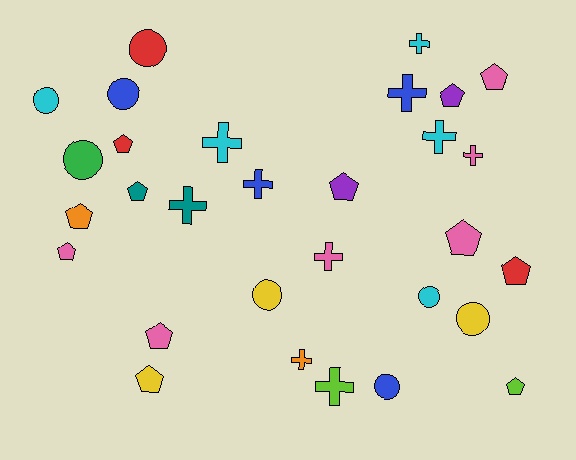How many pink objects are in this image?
There are 6 pink objects.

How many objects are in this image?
There are 30 objects.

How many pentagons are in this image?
There are 12 pentagons.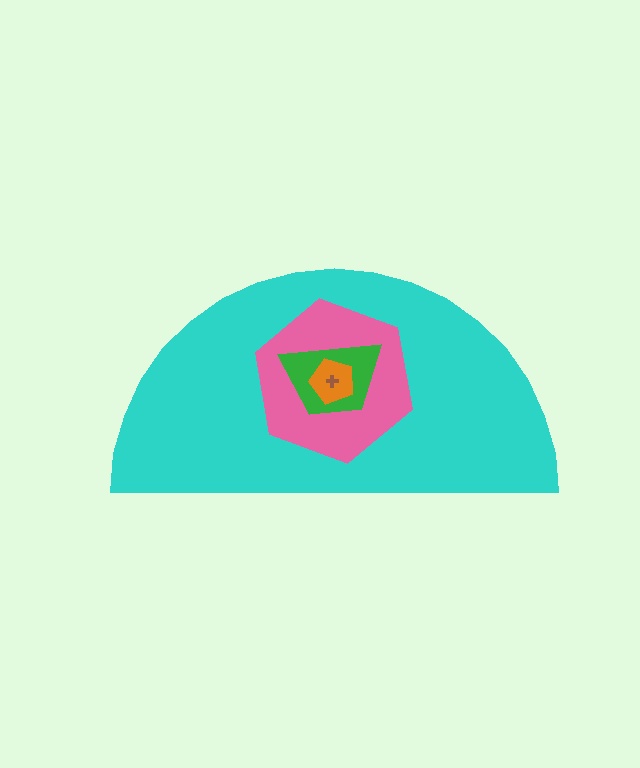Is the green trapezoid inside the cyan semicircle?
Yes.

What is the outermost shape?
The cyan semicircle.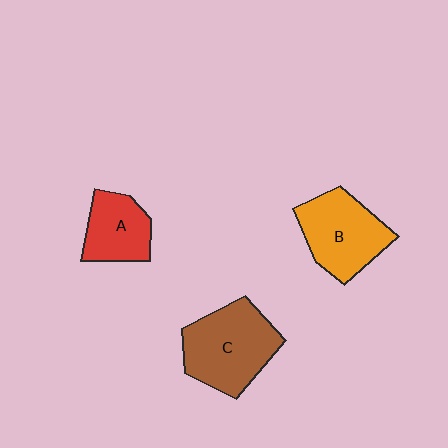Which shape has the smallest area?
Shape A (red).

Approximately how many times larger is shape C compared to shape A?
Approximately 1.6 times.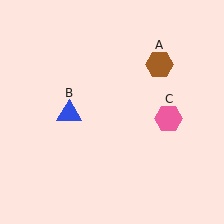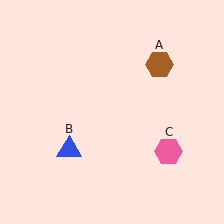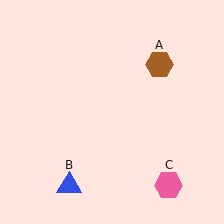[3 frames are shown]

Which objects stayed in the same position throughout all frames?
Brown hexagon (object A) remained stationary.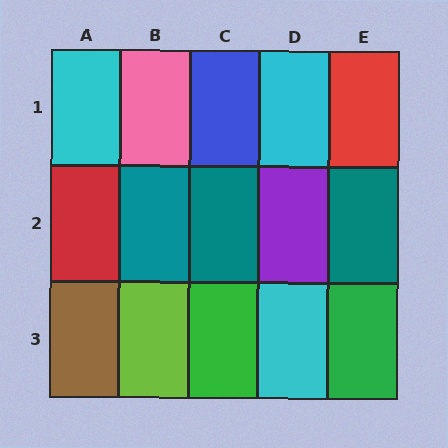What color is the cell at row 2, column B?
Teal.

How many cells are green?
2 cells are green.